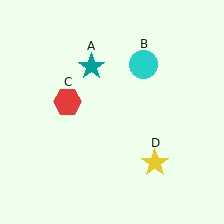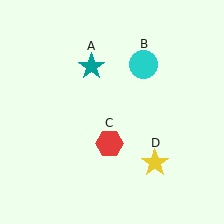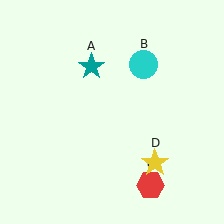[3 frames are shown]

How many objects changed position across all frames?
1 object changed position: red hexagon (object C).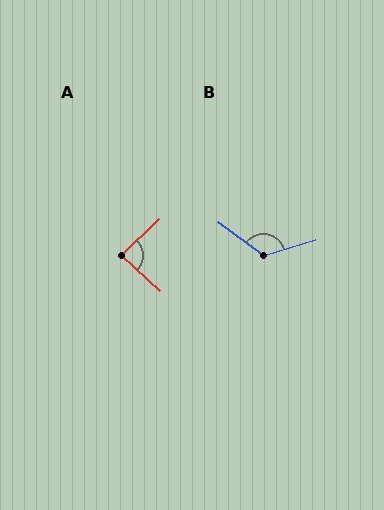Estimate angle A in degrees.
Approximately 87 degrees.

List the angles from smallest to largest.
A (87°), B (127°).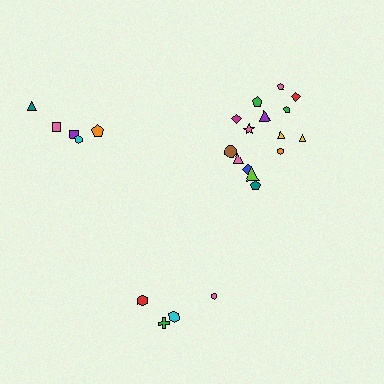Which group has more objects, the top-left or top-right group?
The top-right group.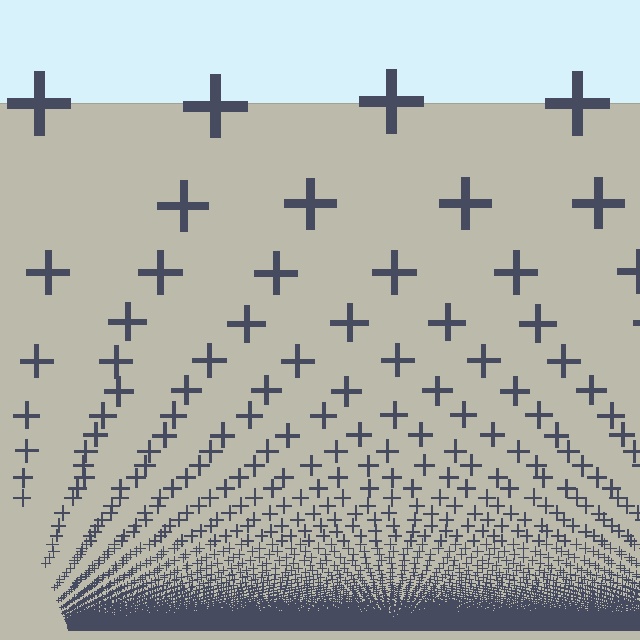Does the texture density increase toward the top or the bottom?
Density increases toward the bottom.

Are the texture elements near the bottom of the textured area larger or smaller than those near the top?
Smaller. The gradient is inverted — elements near the bottom are smaller and denser.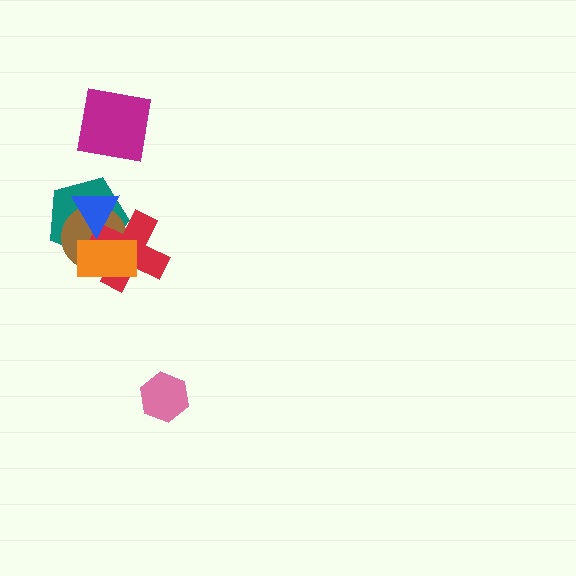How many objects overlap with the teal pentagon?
4 objects overlap with the teal pentagon.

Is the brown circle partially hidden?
Yes, it is partially covered by another shape.